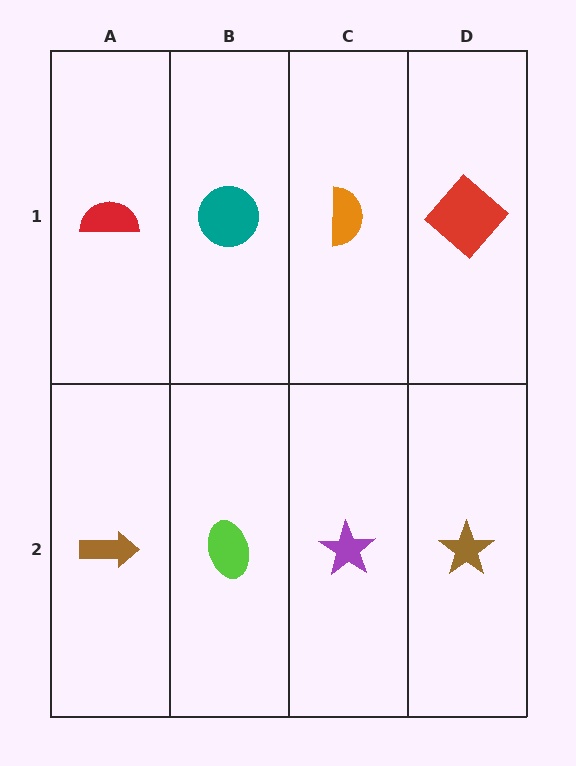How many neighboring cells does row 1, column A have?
2.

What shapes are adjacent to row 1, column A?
A brown arrow (row 2, column A), a teal circle (row 1, column B).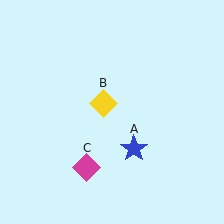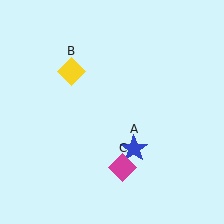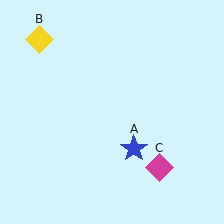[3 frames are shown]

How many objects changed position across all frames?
2 objects changed position: yellow diamond (object B), magenta diamond (object C).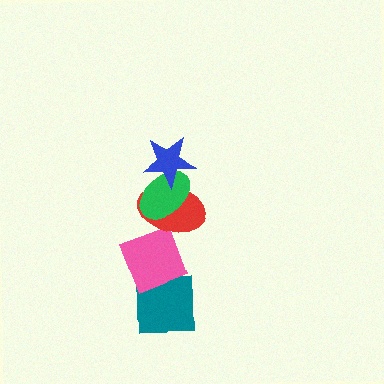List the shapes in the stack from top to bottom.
From top to bottom: the blue star, the green ellipse, the red ellipse, the pink diamond, the teal square.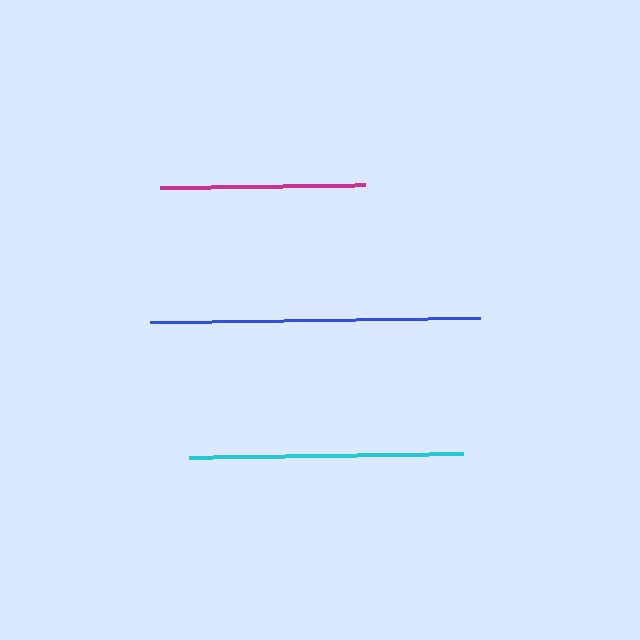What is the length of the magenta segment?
The magenta segment is approximately 205 pixels long.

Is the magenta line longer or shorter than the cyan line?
The cyan line is longer than the magenta line.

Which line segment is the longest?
The blue line is the longest at approximately 330 pixels.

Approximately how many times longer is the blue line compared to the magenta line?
The blue line is approximately 1.6 times the length of the magenta line.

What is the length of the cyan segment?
The cyan segment is approximately 274 pixels long.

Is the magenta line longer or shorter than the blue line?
The blue line is longer than the magenta line.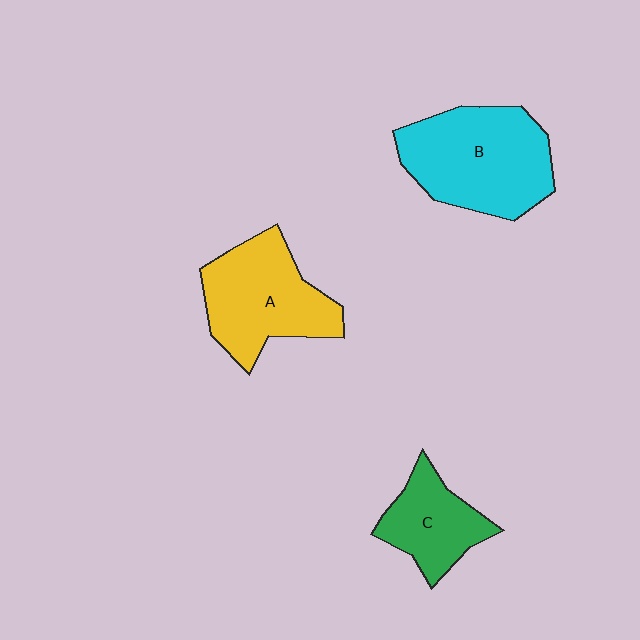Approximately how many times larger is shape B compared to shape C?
Approximately 1.8 times.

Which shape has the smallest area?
Shape C (green).